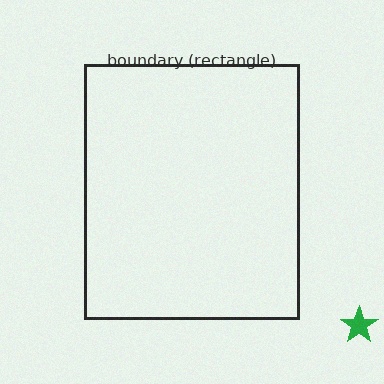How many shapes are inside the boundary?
0 inside, 1 outside.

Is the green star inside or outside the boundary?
Outside.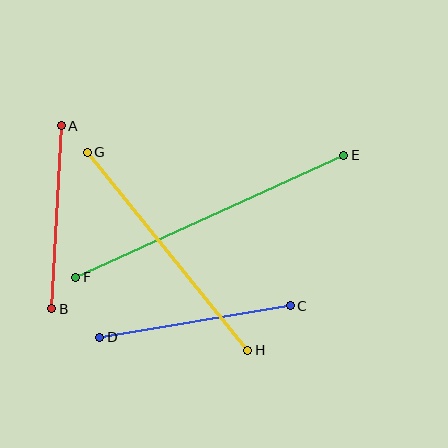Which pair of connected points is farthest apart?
Points E and F are farthest apart.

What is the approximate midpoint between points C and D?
The midpoint is at approximately (195, 322) pixels.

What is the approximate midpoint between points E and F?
The midpoint is at approximately (210, 216) pixels.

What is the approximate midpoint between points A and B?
The midpoint is at approximately (56, 217) pixels.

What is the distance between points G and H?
The distance is approximately 254 pixels.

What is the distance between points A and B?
The distance is approximately 183 pixels.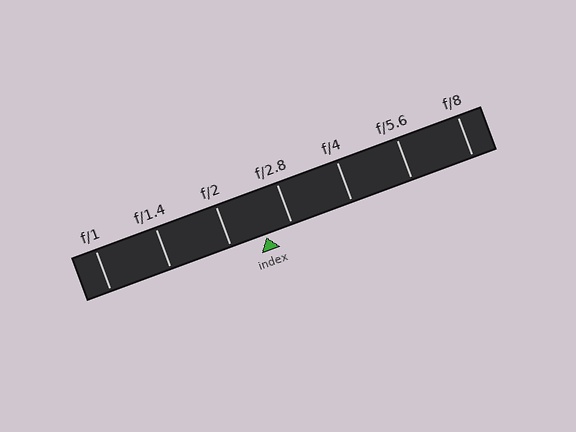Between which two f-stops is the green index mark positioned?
The index mark is between f/2 and f/2.8.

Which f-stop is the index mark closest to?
The index mark is closest to f/2.8.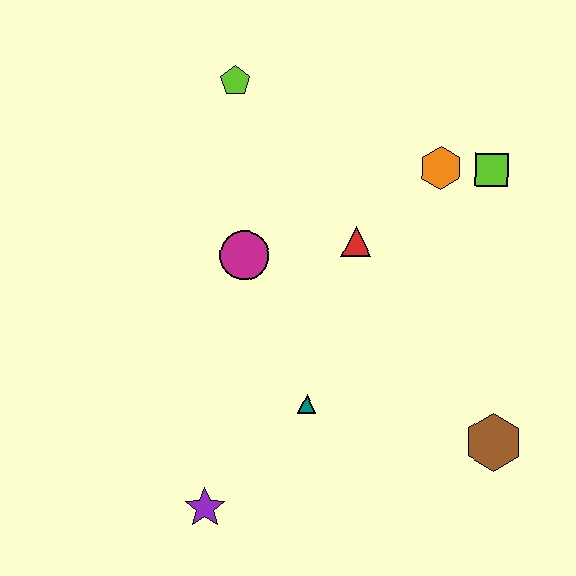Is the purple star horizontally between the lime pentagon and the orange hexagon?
No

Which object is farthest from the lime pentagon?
The brown hexagon is farthest from the lime pentagon.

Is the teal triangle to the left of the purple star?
No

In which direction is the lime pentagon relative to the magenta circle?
The lime pentagon is above the magenta circle.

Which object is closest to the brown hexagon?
The teal triangle is closest to the brown hexagon.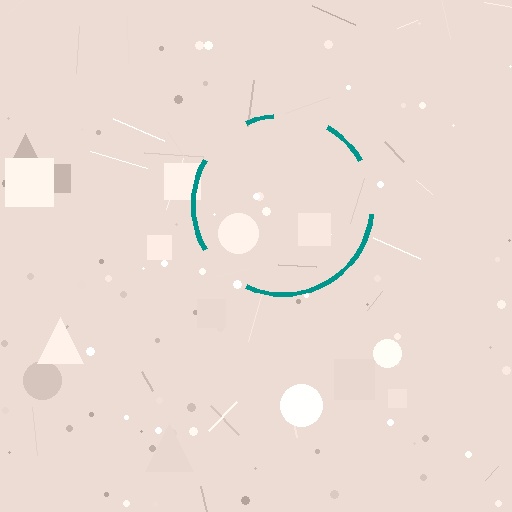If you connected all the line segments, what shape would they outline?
They would outline a circle.